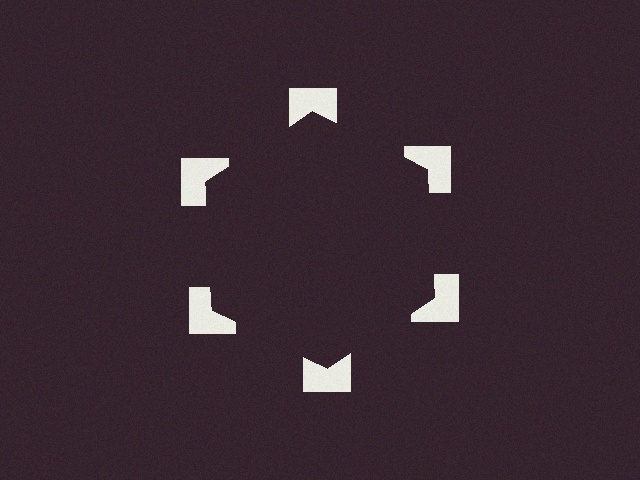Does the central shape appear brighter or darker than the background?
It typically appears slightly darker than the background, even though no actual brightness change is drawn.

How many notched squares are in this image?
There are 6 — one at each vertex of the illusory hexagon.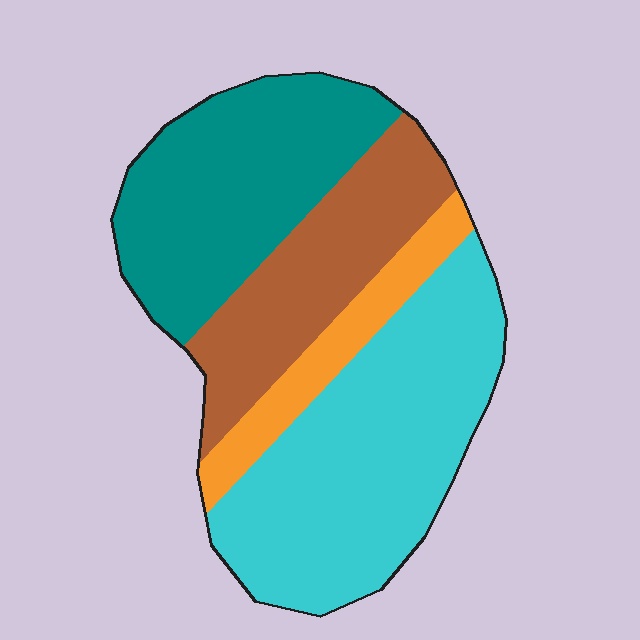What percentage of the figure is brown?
Brown covers around 20% of the figure.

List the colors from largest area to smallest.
From largest to smallest: cyan, teal, brown, orange.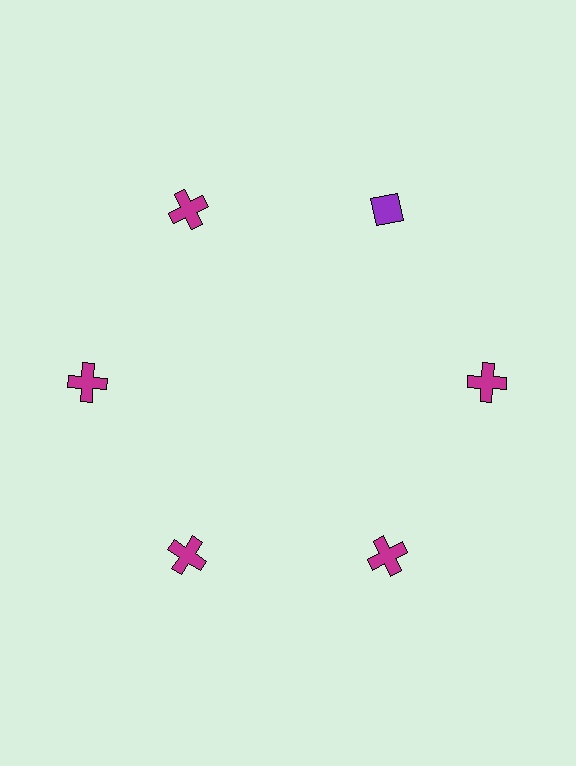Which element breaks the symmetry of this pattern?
The purple diamond at roughly the 1 o'clock position breaks the symmetry. All other shapes are magenta crosses.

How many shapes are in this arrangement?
There are 6 shapes arranged in a ring pattern.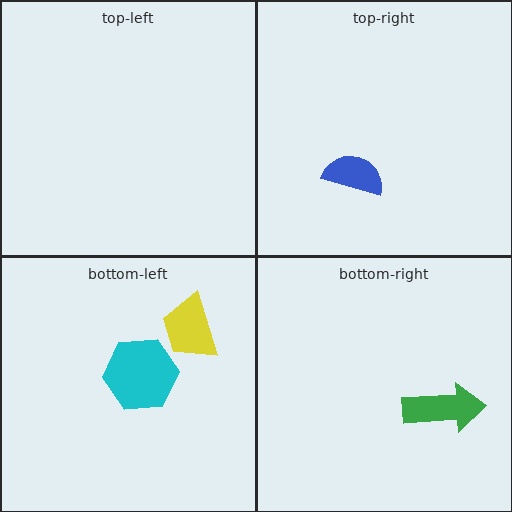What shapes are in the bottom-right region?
The green arrow.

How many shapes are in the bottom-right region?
1.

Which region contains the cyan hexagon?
The bottom-left region.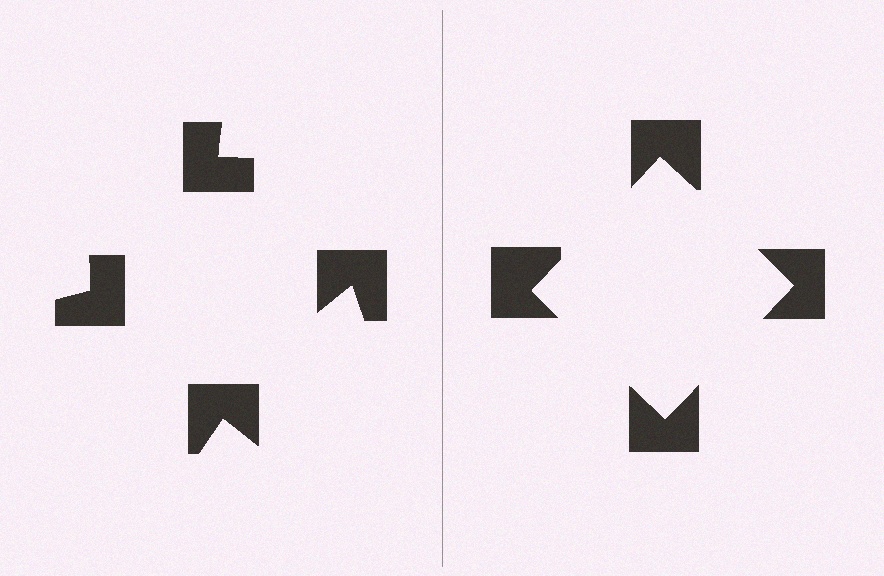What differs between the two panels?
The notched squares are positioned identically on both sides; only the wedge orientations differ. On the right they align to a square; on the left they are misaligned.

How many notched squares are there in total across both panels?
8 — 4 on each side.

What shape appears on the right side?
An illusory square.